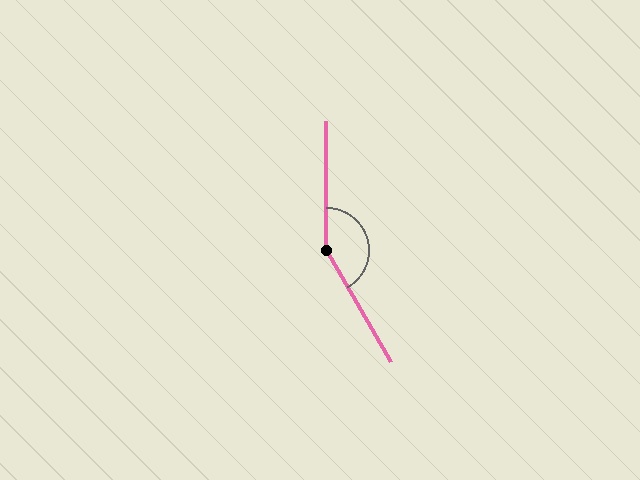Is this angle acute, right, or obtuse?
It is obtuse.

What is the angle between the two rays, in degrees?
Approximately 150 degrees.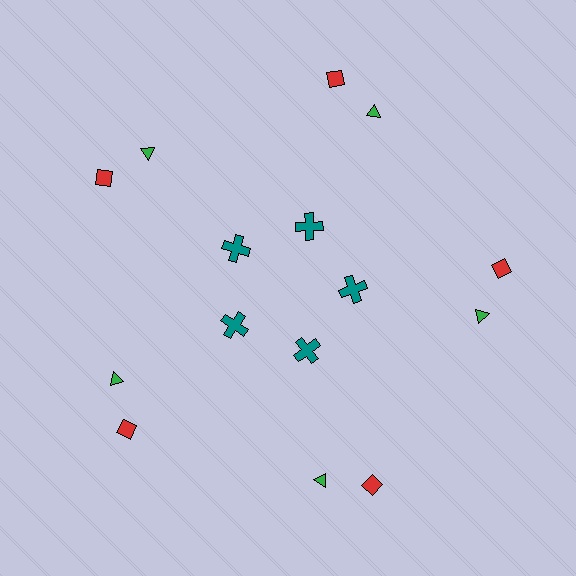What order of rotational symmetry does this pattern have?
This pattern has 5-fold rotational symmetry.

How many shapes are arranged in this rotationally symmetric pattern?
There are 15 shapes, arranged in 5 groups of 3.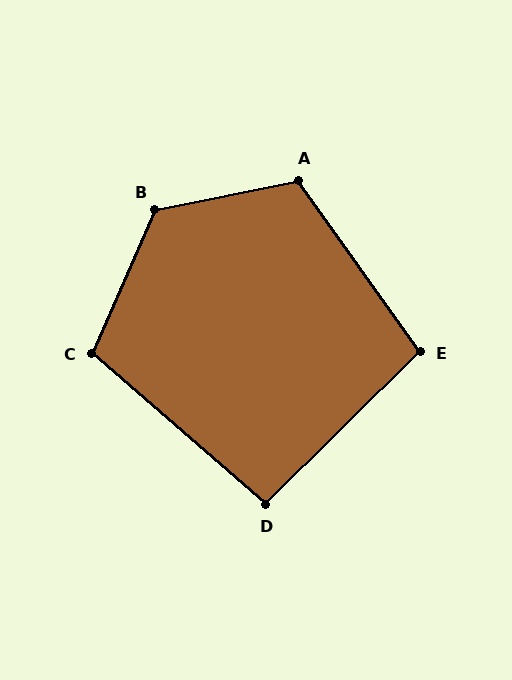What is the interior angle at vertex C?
Approximately 107 degrees (obtuse).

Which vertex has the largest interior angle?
B, at approximately 125 degrees.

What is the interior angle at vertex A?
Approximately 114 degrees (obtuse).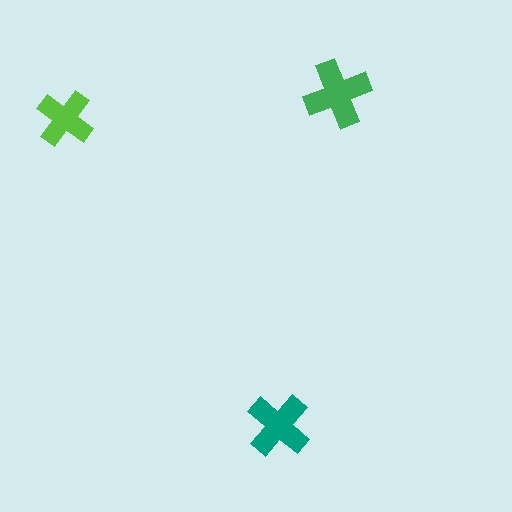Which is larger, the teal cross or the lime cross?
The teal one.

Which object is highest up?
The green cross is topmost.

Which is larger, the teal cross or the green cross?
The green one.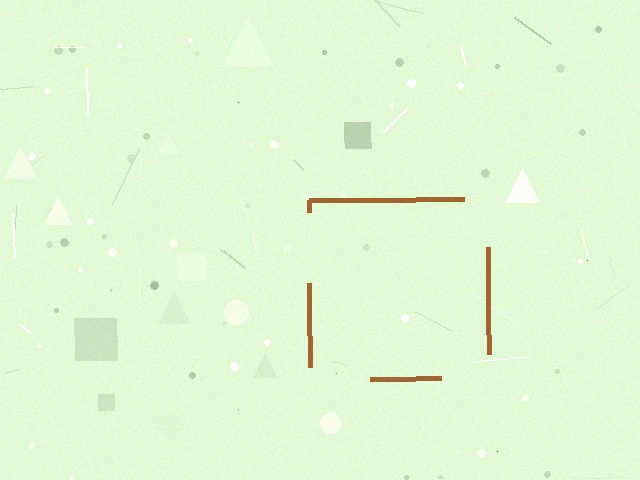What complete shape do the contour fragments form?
The contour fragments form a square.